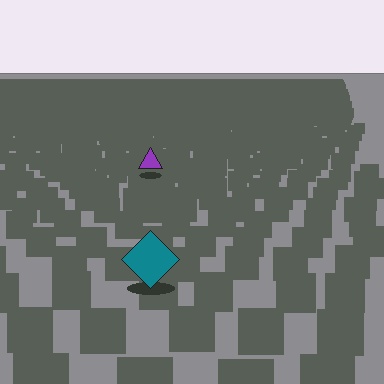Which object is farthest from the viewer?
The purple triangle is farthest from the viewer. It appears smaller and the ground texture around it is denser.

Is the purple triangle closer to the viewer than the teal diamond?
No. The teal diamond is closer — you can tell from the texture gradient: the ground texture is coarser near it.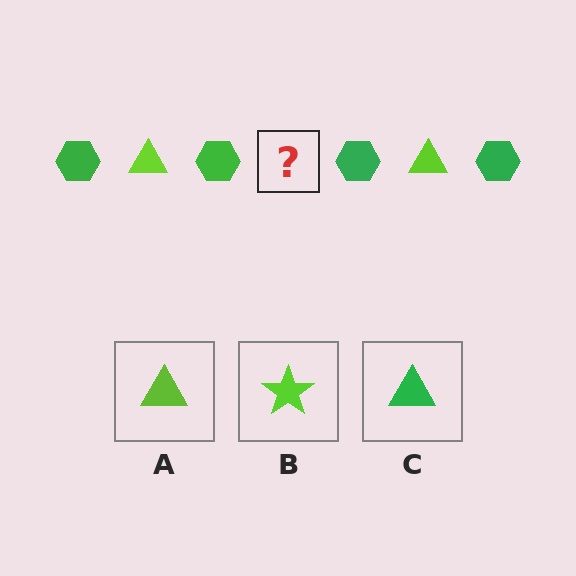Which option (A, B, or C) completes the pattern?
A.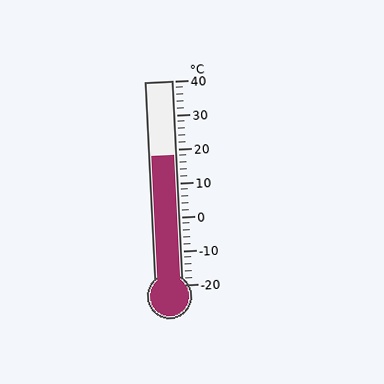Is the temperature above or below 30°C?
The temperature is below 30°C.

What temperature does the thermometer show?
The thermometer shows approximately 18°C.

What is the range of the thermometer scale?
The thermometer scale ranges from -20°C to 40°C.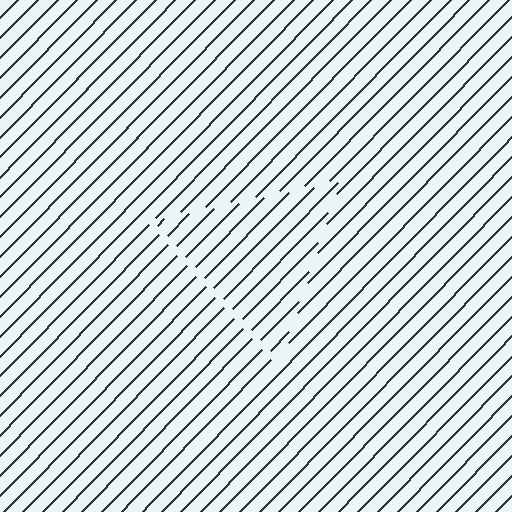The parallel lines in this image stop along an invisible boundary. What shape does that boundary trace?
An illusory triangle. The interior of the shape contains the same grating, shifted by half a period — the contour is defined by the phase discontinuity where line-ends from the inner and outer gratings abut.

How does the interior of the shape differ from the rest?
The interior of the shape contains the same grating, shifted by half a period — the contour is defined by the phase discontinuity where line-ends from the inner and outer gratings abut.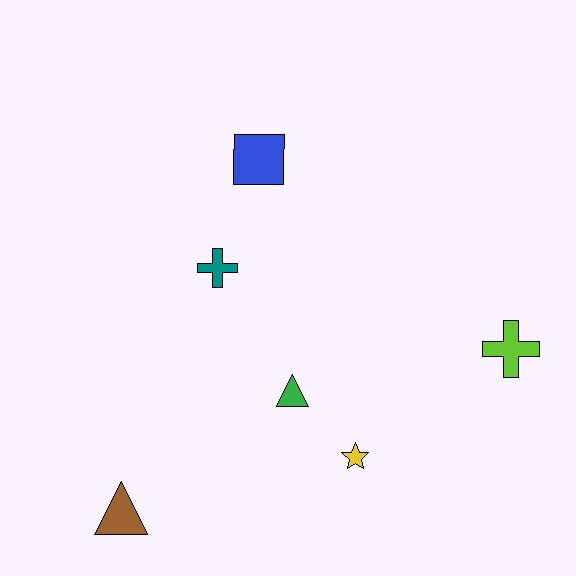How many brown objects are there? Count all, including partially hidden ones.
There is 1 brown object.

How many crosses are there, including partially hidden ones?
There are 2 crosses.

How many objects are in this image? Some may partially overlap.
There are 6 objects.